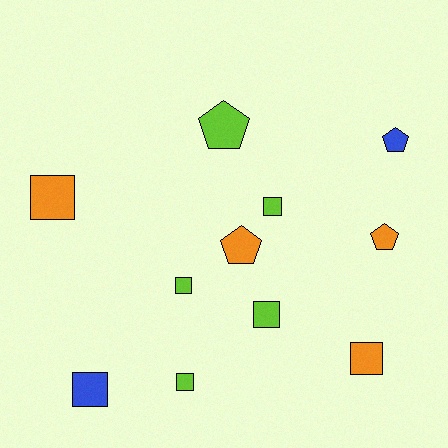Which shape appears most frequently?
Square, with 7 objects.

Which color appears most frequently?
Lime, with 5 objects.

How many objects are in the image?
There are 11 objects.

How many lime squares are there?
There are 4 lime squares.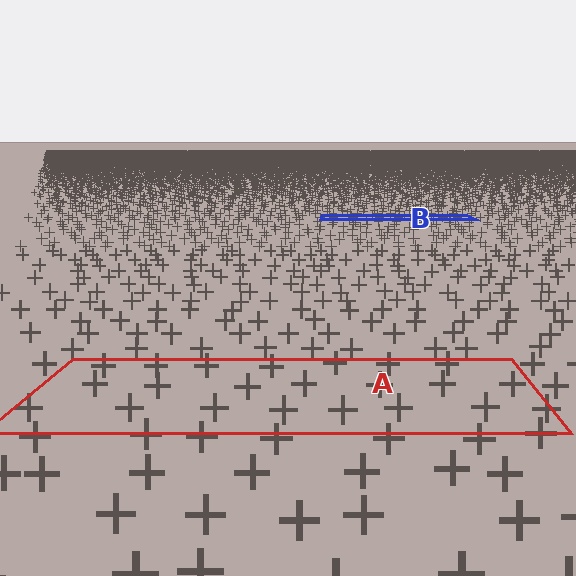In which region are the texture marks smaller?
The texture marks are smaller in region B, because it is farther away.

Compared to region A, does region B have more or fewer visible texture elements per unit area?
Region B has more texture elements per unit area — they are packed more densely because it is farther away.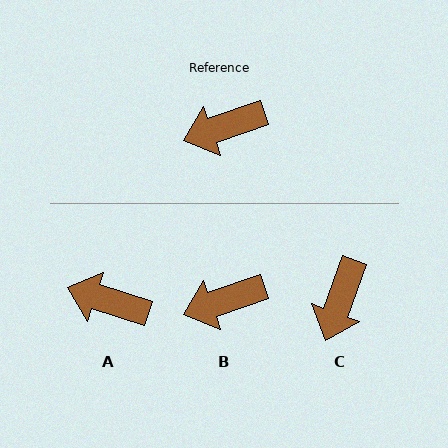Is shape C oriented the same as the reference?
No, it is off by about 51 degrees.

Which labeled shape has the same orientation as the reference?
B.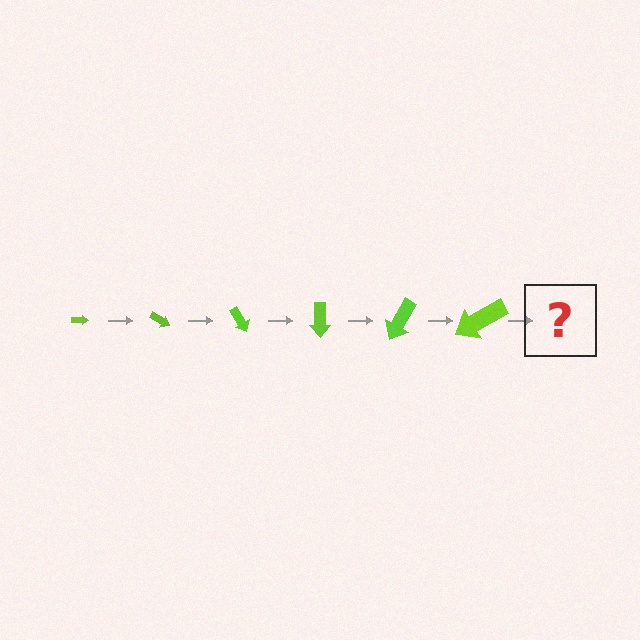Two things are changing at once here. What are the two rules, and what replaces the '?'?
The two rules are that the arrow grows larger each step and it rotates 30 degrees each step. The '?' should be an arrow, larger than the previous one and rotated 180 degrees from the start.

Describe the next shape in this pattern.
It should be an arrow, larger than the previous one and rotated 180 degrees from the start.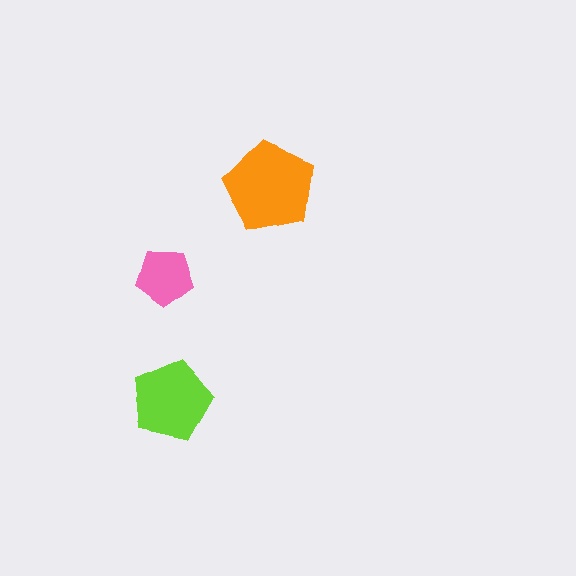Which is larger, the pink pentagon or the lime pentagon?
The lime one.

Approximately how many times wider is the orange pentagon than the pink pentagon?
About 1.5 times wider.